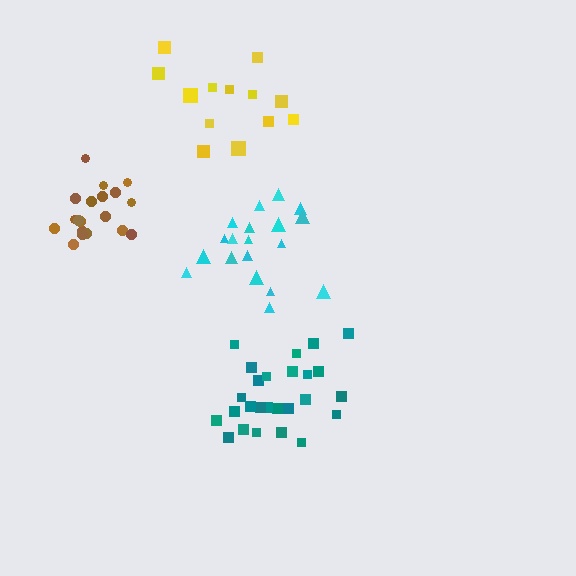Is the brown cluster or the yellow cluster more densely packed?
Brown.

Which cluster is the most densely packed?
Brown.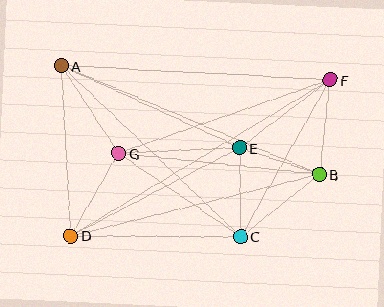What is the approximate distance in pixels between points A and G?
The distance between A and G is approximately 105 pixels.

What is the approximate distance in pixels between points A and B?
The distance between A and B is approximately 280 pixels.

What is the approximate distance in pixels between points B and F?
The distance between B and F is approximately 95 pixels.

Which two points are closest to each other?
Points B and E are closest to each other.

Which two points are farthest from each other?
Points D and F are farthest from each other.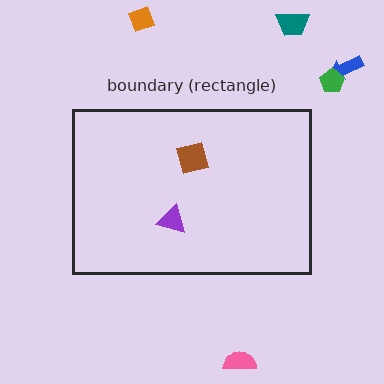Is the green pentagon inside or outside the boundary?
Outside.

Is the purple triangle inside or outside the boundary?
Inside.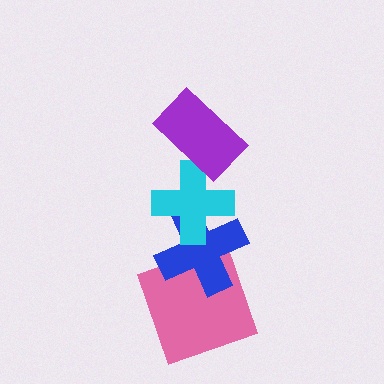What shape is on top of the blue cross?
The cyan cross is on top of the blue cross.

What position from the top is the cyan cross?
The cyan cross is 2nd from the top.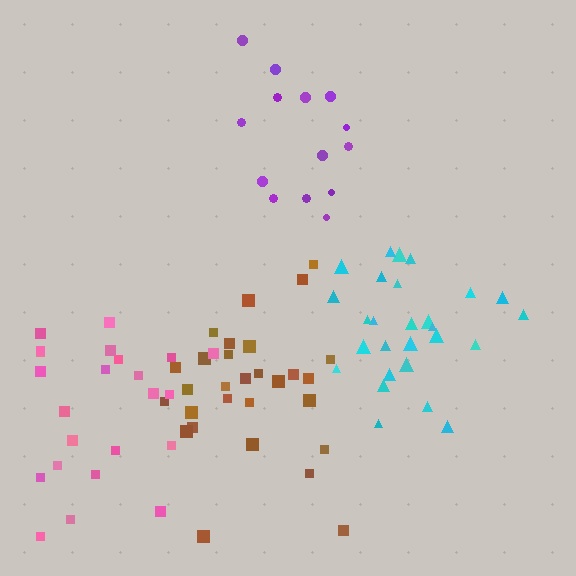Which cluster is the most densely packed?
Brown.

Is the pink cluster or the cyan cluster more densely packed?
Cyan.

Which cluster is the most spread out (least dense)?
Pink.